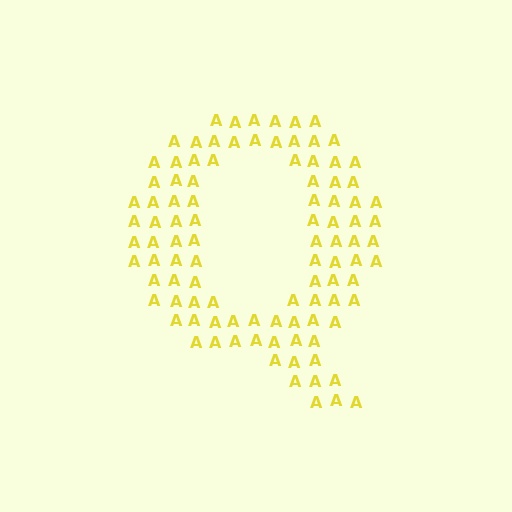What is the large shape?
The large shape is the letter Q.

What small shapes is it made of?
It is made of small letter A's.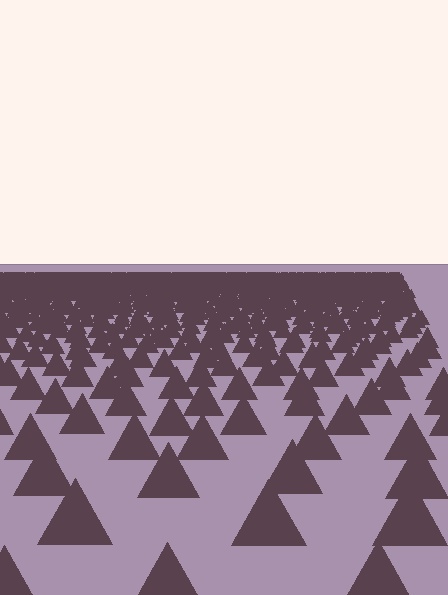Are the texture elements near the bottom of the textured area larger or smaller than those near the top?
Larger. Near the bottom, elements are closer to the viewer and appear at a bigger on-screen size.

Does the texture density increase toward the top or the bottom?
Density increases toward the top.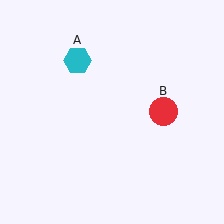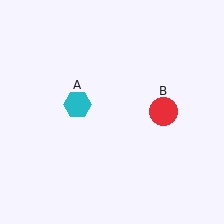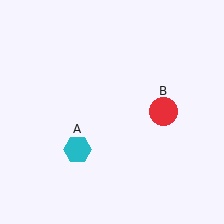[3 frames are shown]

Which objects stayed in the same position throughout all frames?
Red circle (object B) remained stationary.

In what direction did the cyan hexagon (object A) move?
The cyan hexagon (object A) moved down.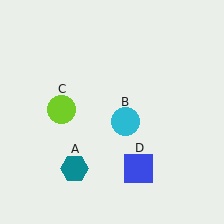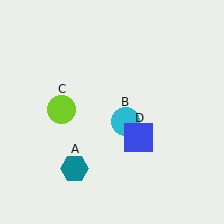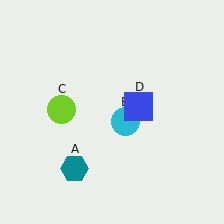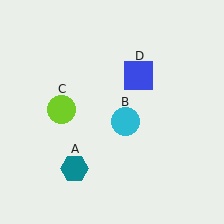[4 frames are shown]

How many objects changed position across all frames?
1 object changed position: blue square (object D).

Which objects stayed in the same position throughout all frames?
Teal hexagon (object A) and cyan circle (object B) and lime circle (object C) remained stationary.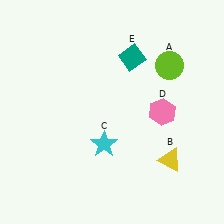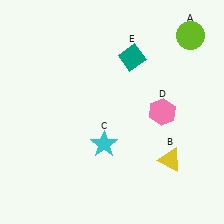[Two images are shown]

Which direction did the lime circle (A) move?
The lime circle (A) moved up.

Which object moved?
The lime circle (A) moved up.